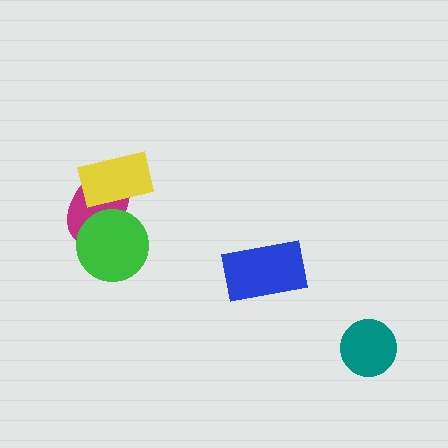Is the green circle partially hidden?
No, no other shape covers it.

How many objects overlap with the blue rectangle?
0 objects overlap with the blue rectangle.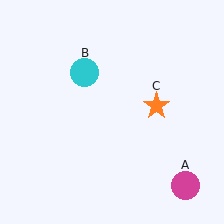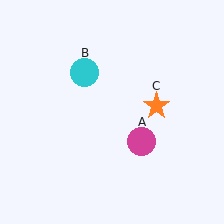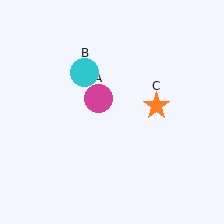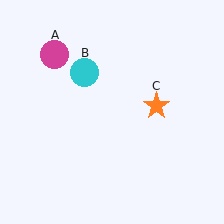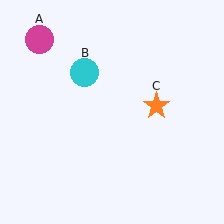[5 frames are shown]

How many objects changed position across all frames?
1 object changed position: magenta circle (object A).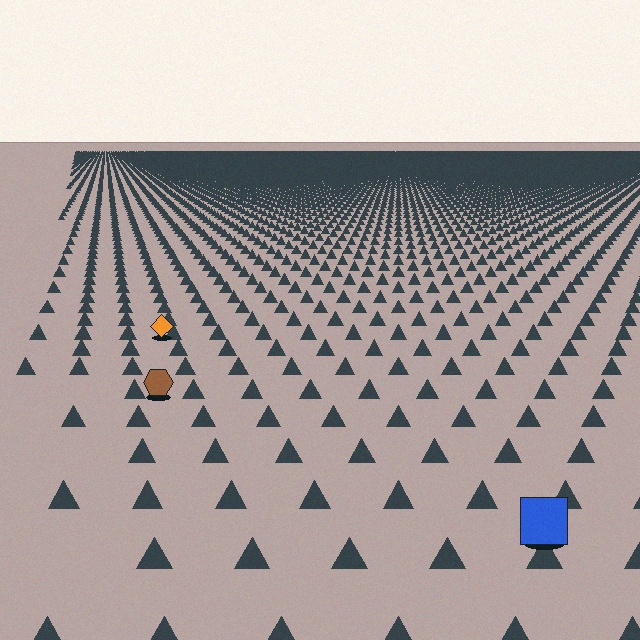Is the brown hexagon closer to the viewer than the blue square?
No. The blue square is closer — you can tell from the texture gradient: the ground texture is coarser near it.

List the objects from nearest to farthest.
From nearest to farthest: the blue square, the brown hexagon, the orange diamond.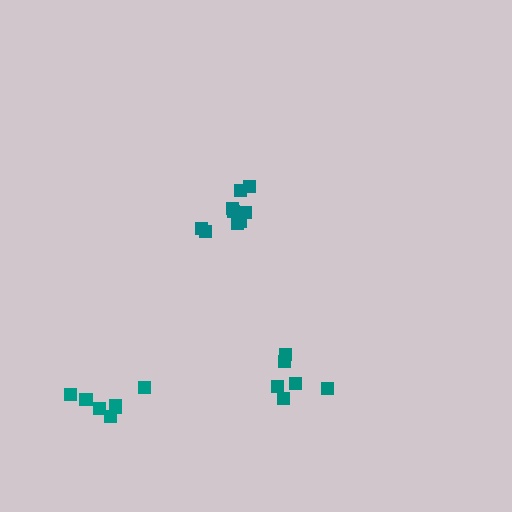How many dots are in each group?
Group 1: 9 dots, Group 2: 7 dots, Group 3: 6 dots (22 total).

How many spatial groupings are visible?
There are 3 spatial groupings.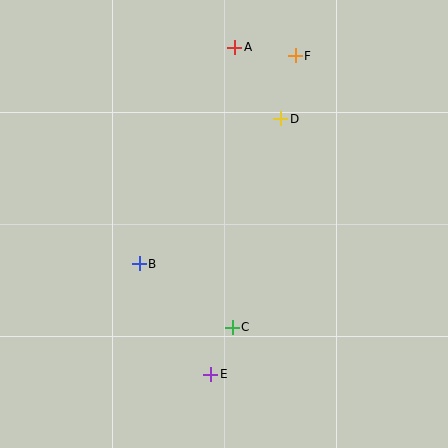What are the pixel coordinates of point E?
Point E is at (211, 374).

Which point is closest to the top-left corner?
Point A is closest to the top-left corner.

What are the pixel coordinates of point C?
Point C is at (232, 327).